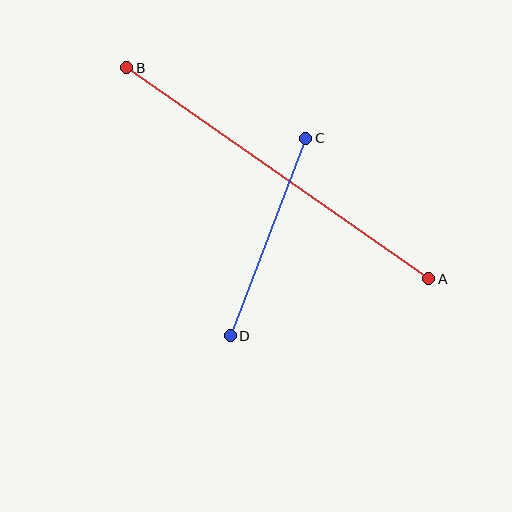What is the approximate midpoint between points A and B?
The midpoint is at approximately (278, 173) pixels.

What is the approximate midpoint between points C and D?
The midpoint is at approximately (268, 237) pixels.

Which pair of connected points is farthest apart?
Points A and B are farthest apart.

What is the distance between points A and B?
The distance is approximately 369 pixels.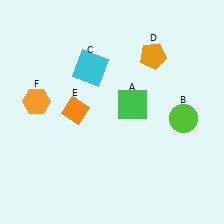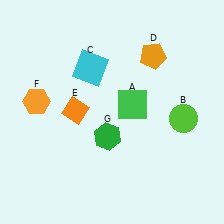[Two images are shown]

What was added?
A green hexagon (G) was added in Image 2.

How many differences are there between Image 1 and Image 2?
There is 1 difference between the two images.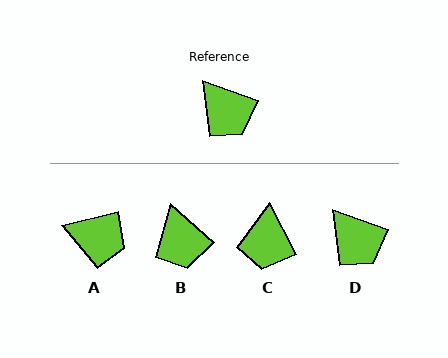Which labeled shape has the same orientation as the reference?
D.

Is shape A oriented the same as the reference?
No, it is off by about 33 degrees.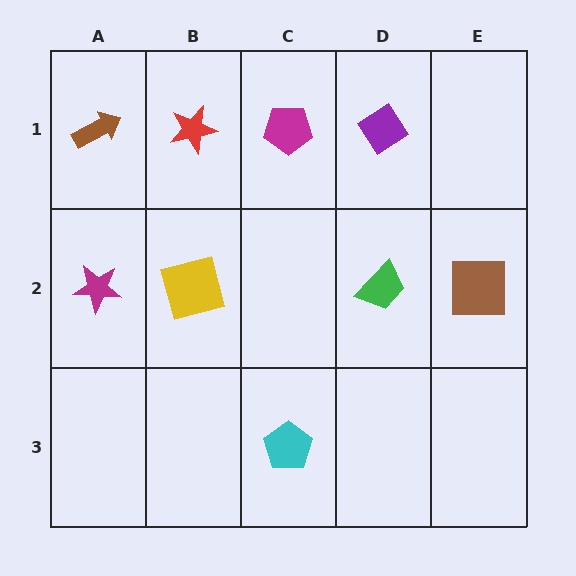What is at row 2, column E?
A brown square.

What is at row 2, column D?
A green trapezoid.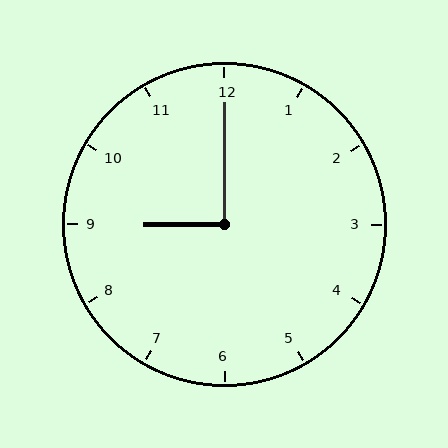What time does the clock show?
9:00.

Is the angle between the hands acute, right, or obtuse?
It is right.